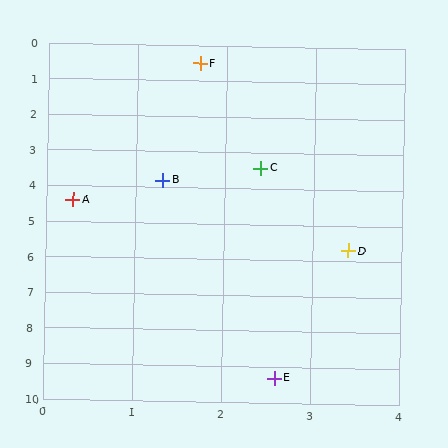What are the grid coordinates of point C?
Point C is at approximately (2.4, 3.4).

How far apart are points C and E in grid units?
Points C and E are about 5.9 grid units apart.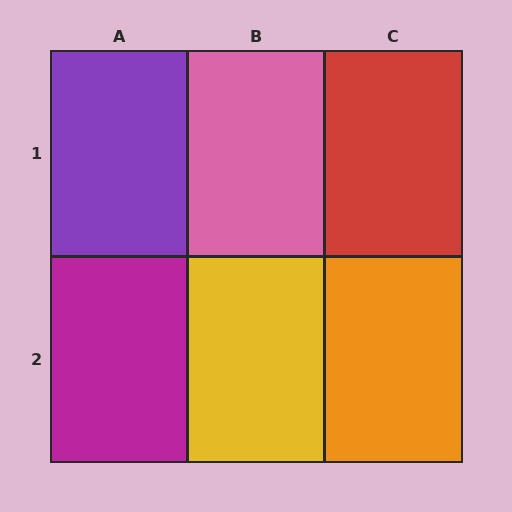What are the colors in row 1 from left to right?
Purple, pink, red.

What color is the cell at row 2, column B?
Yellow.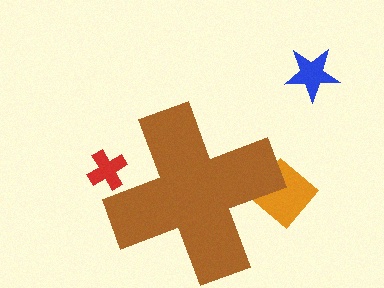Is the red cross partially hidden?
Yes, the red cross is partially hidden behind the brown cross.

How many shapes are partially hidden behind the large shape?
2 shapes are partially hidden.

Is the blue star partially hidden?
No, the blue star is fully visible.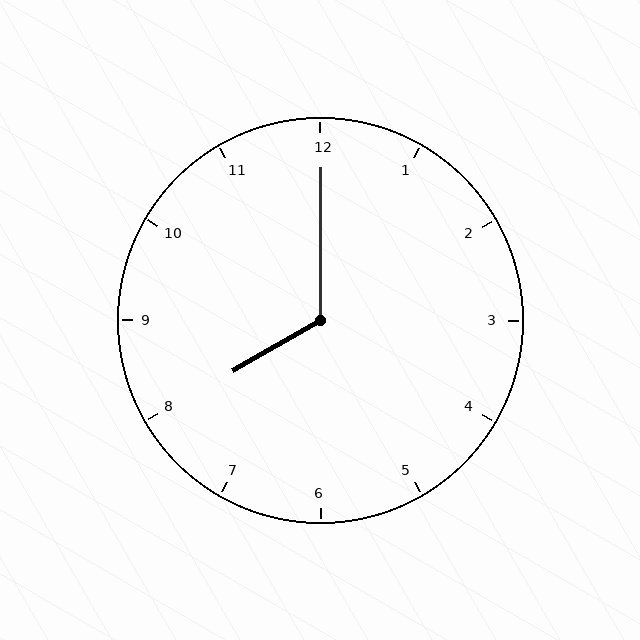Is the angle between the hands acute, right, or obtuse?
It is obtuse.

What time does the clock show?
8:00.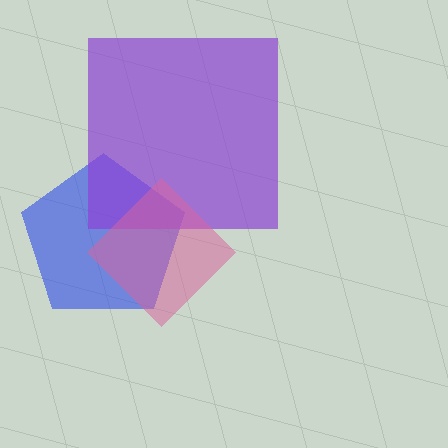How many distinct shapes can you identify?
There are 3 distinct shapes: a blue pentagon, a purple square, a pink diamond.